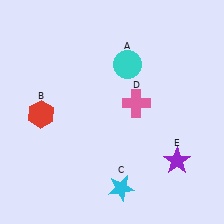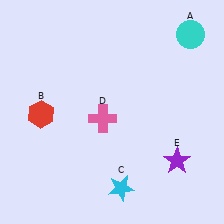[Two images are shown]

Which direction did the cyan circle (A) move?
The cyan circle (A) moved right.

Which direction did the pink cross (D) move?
The pink cross (D) moved left.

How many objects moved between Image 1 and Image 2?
2 objects moved between the two images.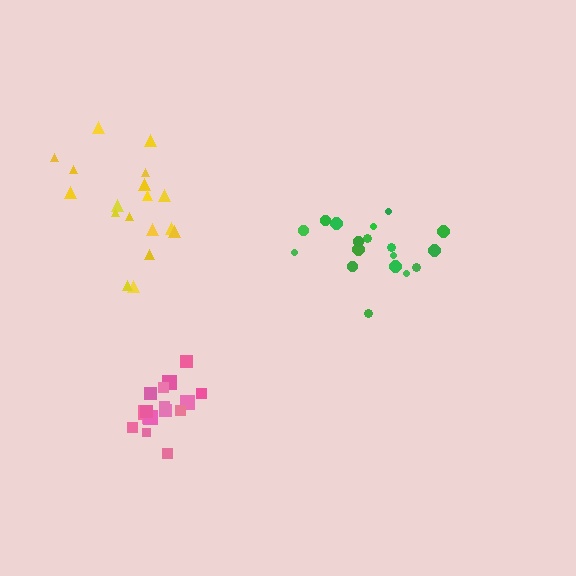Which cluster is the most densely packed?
Pink.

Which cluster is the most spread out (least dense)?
Yellow.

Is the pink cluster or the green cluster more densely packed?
Pink.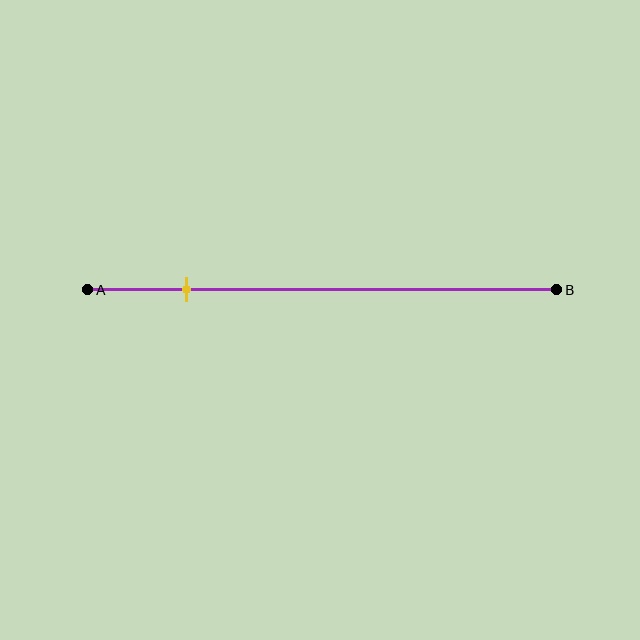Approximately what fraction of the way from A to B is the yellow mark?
The yellow mark is approximately 20% of the way from A to B.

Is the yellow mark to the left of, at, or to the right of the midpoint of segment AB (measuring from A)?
The yellow mark is to the left of the midpoint of segment AB.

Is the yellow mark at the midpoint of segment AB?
No, the mark is at about 20% from A, not at the 50% midpoint.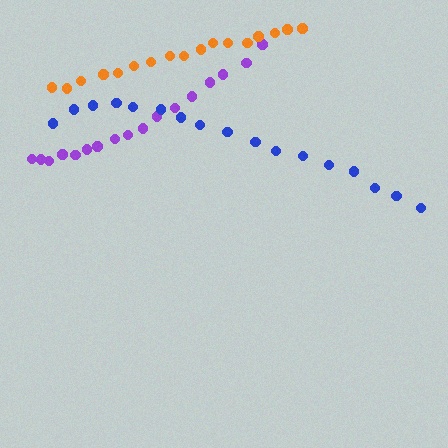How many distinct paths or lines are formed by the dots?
There are 3 distinct paths.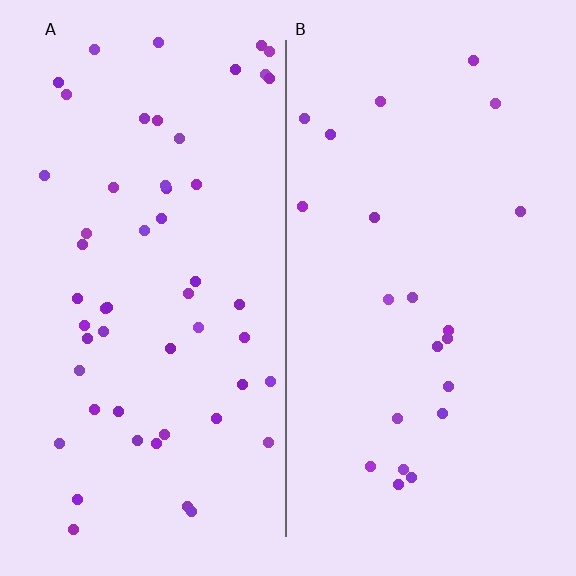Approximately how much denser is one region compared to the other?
Approximately 2.5× — region A over region B.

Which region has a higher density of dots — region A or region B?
A (the left).